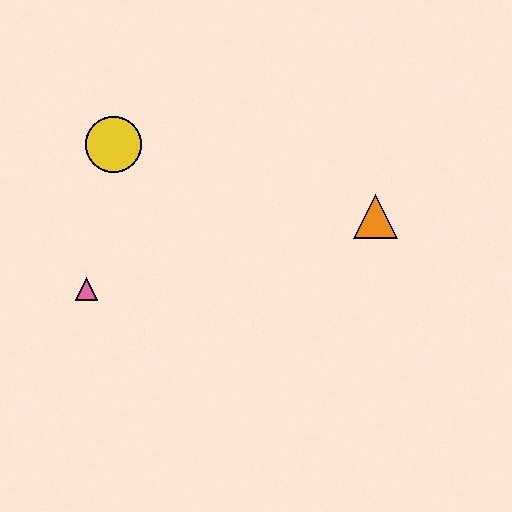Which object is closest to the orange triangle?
The yellow circle is closest to the orange triangle.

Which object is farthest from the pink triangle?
The orange triangle is farthest from the pink triangle.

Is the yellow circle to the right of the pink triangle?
Yes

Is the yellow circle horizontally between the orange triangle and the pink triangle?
Yes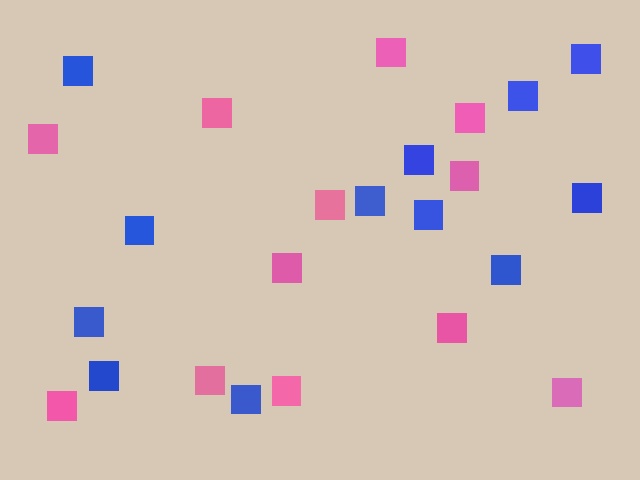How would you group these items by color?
There are 2 groups: one group of blue squares (12) and one group of pink squares (12).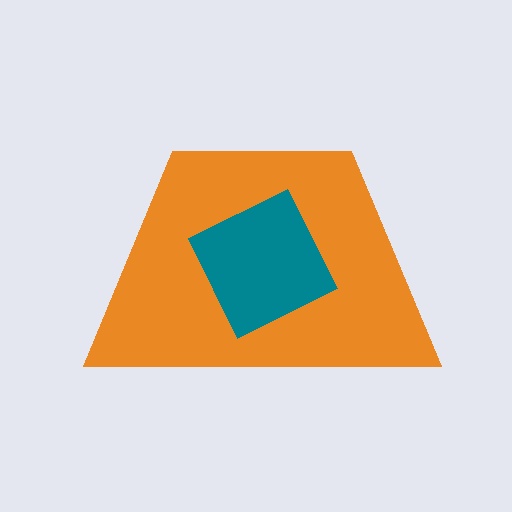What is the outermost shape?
The orange trapezoid.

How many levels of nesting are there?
2.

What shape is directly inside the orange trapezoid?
The teal diamond.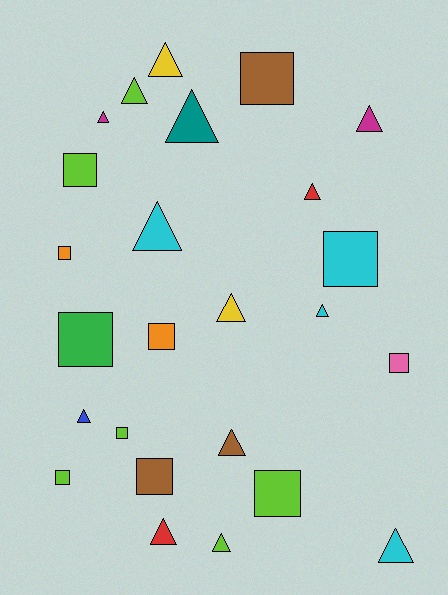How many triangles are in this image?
There are 14 triangles.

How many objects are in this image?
There are 25 objects.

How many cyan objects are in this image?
There are 4 cyan objects.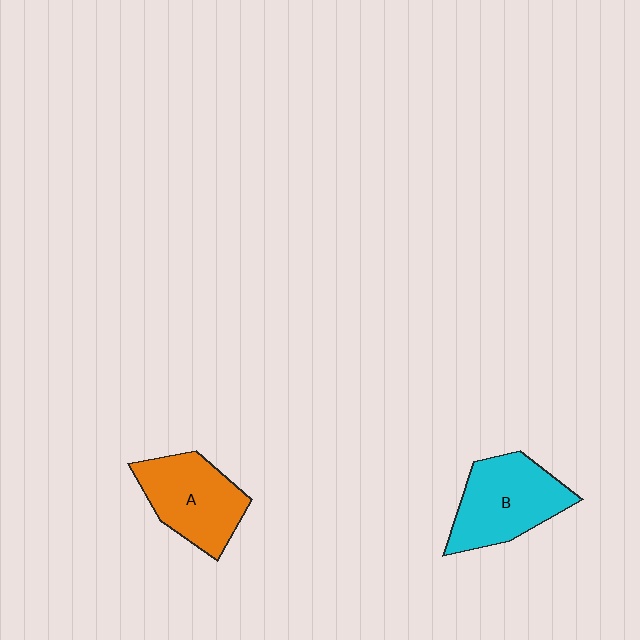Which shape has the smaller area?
Shape A (orange).